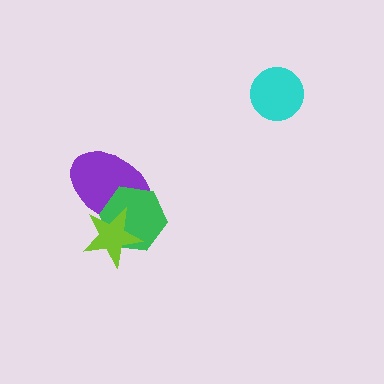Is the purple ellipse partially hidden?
Yes, it is partially covered by another shape.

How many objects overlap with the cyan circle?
0 objects overlap with the cyan circle.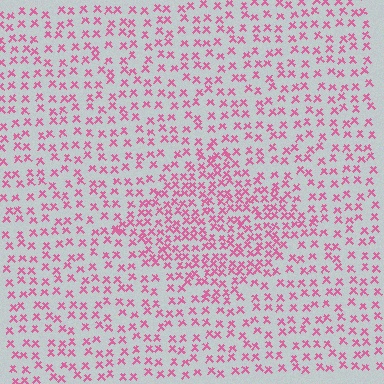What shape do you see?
I see a diamond.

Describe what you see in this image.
The image contains small pink elements arranged at two different densities. A diamond-shaped region is visible where the elements are more densely packed than the surrounding area.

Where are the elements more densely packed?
The elements are more densely packed inside the diamond boundary.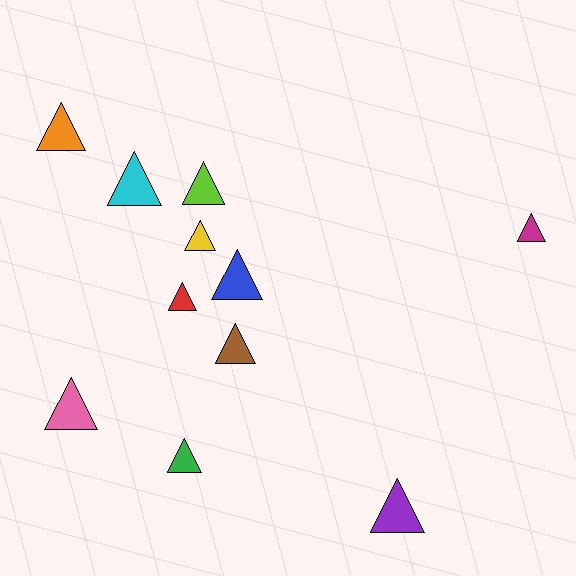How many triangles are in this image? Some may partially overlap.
There are 11 triangles.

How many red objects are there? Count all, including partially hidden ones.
There is 1 red object.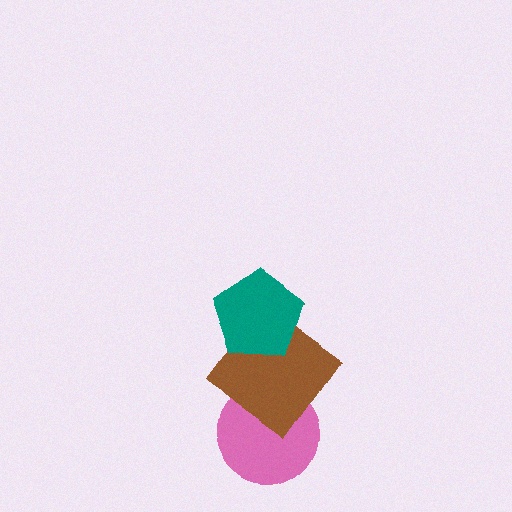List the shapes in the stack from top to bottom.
From top to bottom: the teal pentagon, the brown diamond, the pink circle.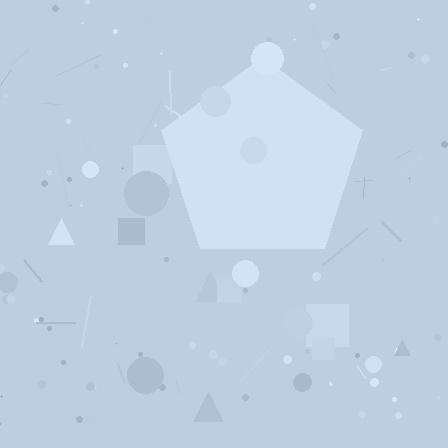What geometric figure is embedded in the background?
A pentagon is embedded in the background.